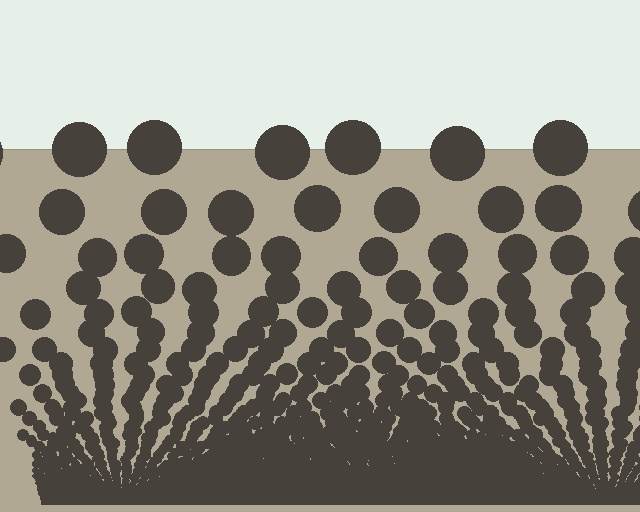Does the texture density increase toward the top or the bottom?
Density increases toward the bottom.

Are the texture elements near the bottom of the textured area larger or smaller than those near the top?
Smaller. The gradient is inverted — elements near the bottom are smaller and denser.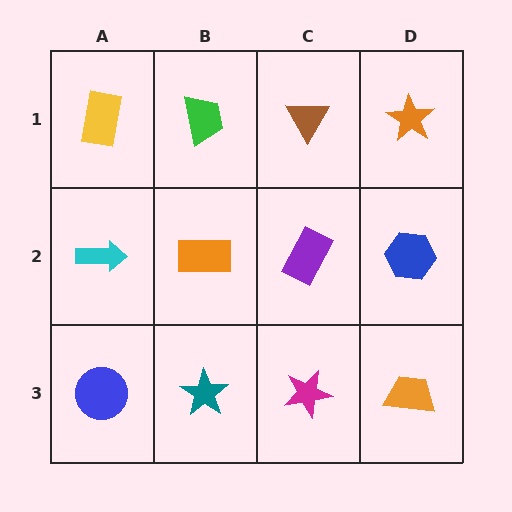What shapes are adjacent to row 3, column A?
A cyan arrow (row 2, column A), a teal star (row 3, column B).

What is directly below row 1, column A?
A cyan arrow.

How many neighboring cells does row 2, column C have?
4.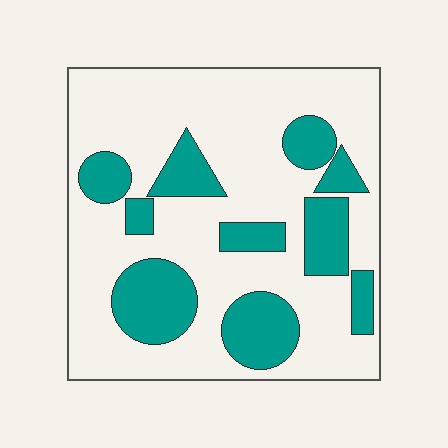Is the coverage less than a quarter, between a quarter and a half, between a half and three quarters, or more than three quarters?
Between a quarter and a half.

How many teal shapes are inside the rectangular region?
10.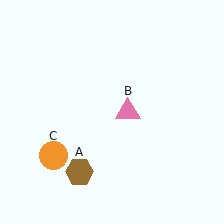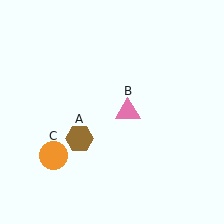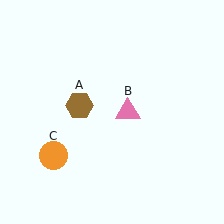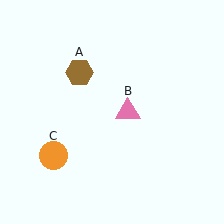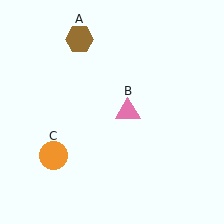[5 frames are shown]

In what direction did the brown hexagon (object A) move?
The brown hexagon (object A) moved up.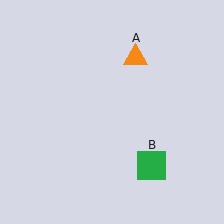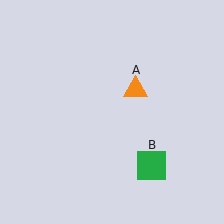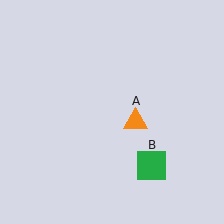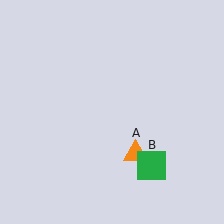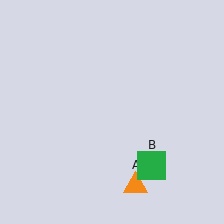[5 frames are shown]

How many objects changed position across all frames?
1 object changed position: orange triangle (object A).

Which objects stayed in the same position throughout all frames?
Green square (object B) remained stationary.